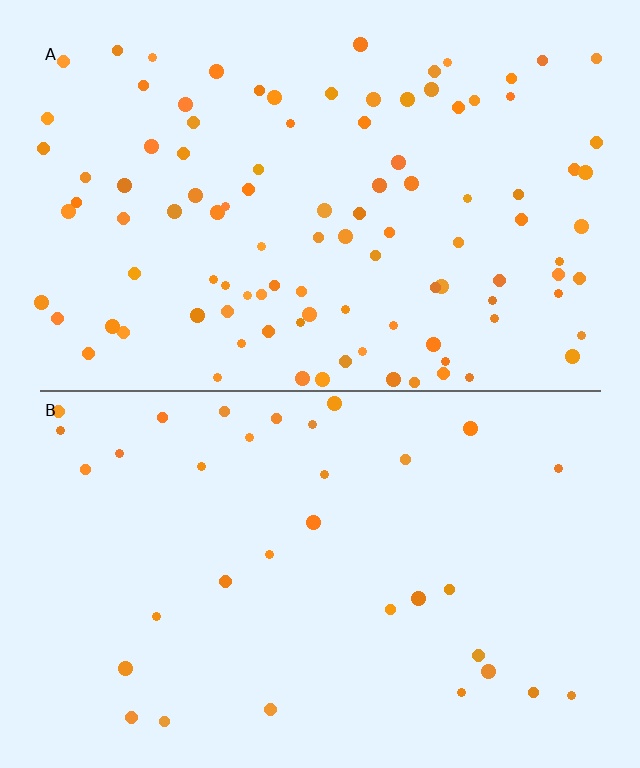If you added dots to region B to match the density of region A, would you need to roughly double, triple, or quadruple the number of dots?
Approximately triple.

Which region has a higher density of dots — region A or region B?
A (the top).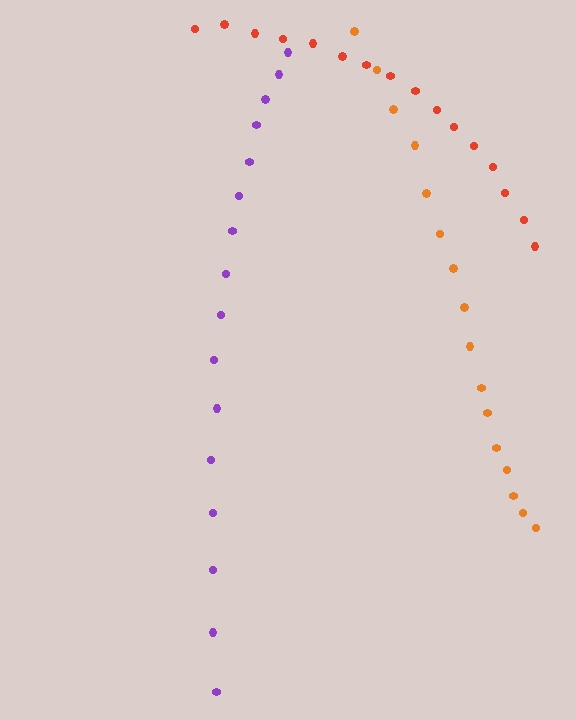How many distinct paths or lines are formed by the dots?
There are 3 distinct paths.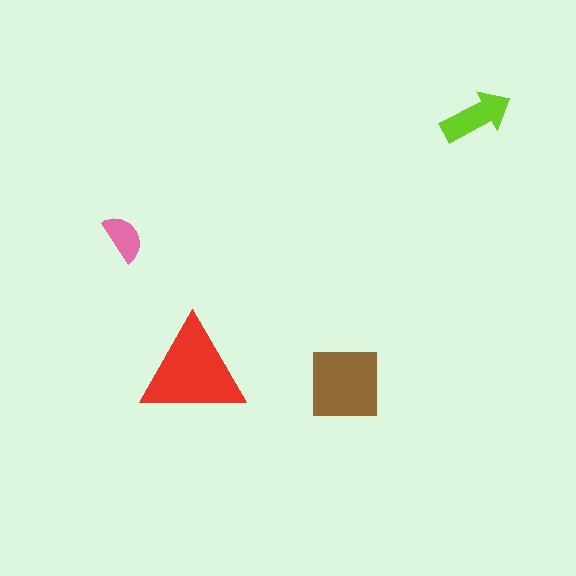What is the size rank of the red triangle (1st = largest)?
1st.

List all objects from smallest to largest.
The pink semicircle, the lime arrow, the brown square, the red triangle.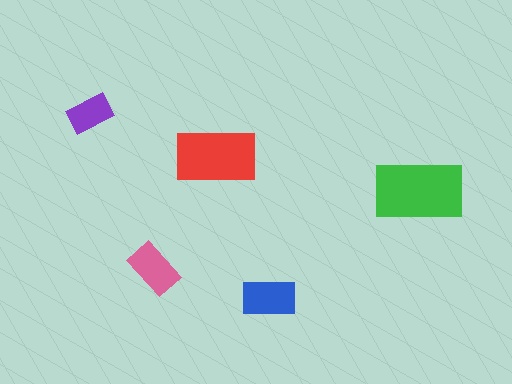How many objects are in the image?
There are 5 objects in the image.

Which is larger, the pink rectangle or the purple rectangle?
The pink one.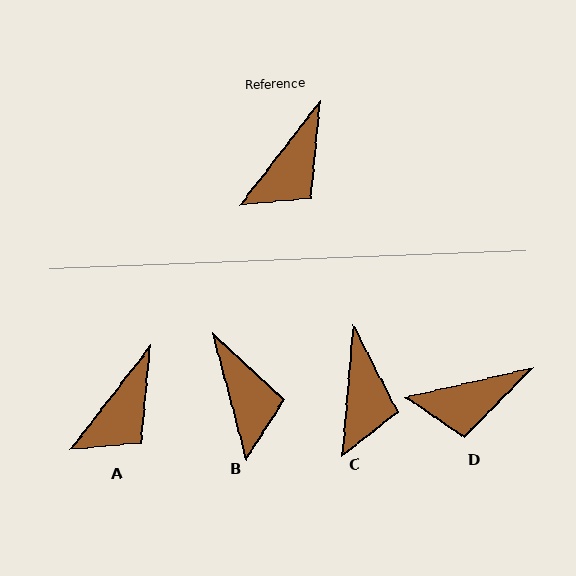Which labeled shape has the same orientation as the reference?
A.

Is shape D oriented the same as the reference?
No, it is off by about 39 degrees.